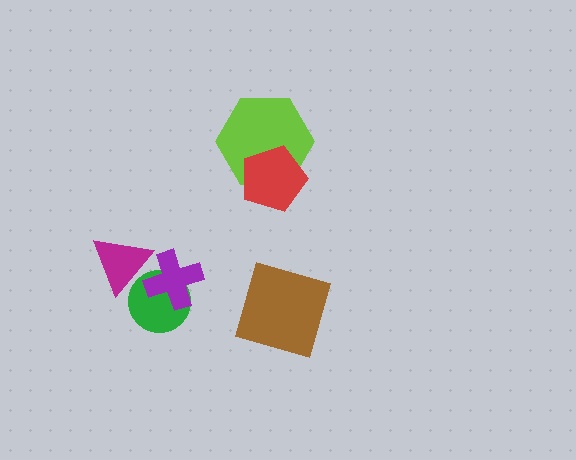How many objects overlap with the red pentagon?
1 object overlaps with the red pentagon.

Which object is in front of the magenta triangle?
The purple cross is in front of the magenta triangle.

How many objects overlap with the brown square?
0 objects overlap with the brown square.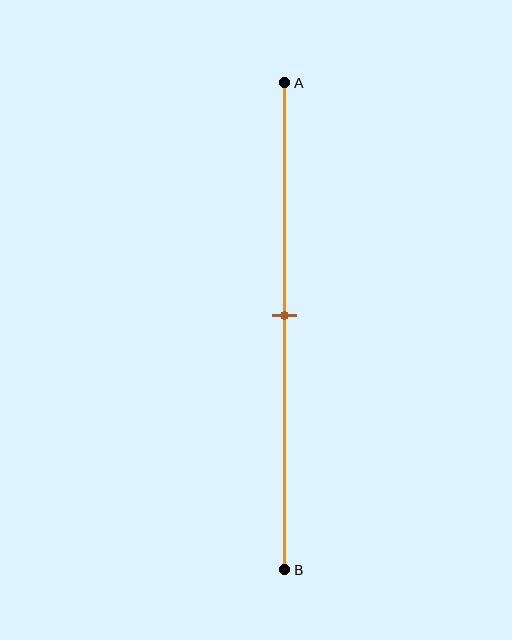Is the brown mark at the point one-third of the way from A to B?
No, the mark is at about 50% from A, not at the 33% one-third point.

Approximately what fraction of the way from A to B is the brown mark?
The brown mark is approximately 50% of the way from A to B.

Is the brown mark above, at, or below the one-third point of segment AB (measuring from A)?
The brown mark is below the one-third point of segment AB.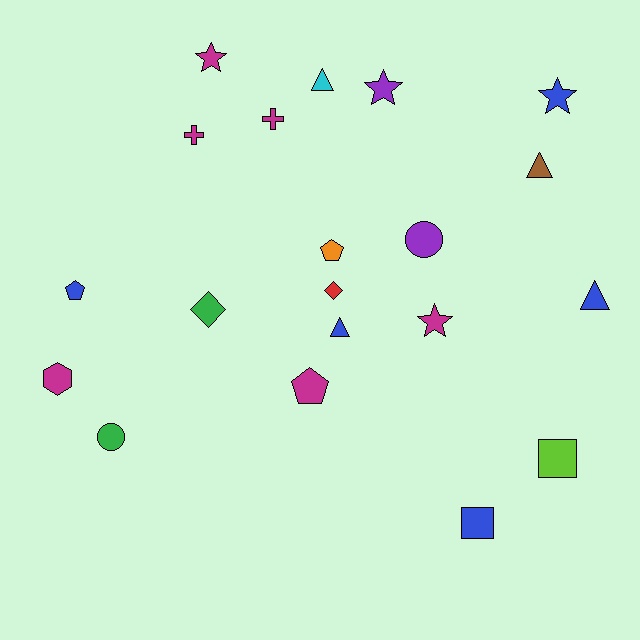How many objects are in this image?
There are 20 objects.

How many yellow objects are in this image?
There are no yellow objects.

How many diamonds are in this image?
There are 2 diamonds.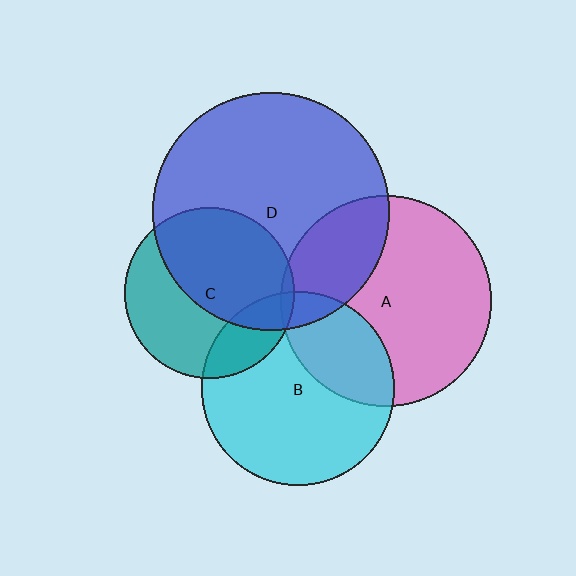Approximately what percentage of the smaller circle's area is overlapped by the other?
Approximately 25%.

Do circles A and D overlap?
Yes.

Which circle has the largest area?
Circle D (blue).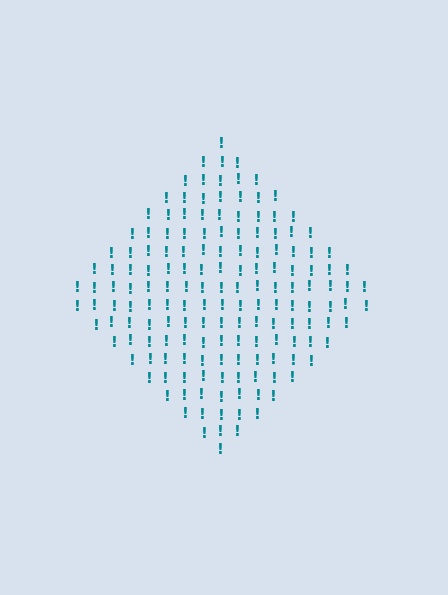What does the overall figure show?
The overall figure shows a diamond.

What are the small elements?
The small elements are exclamation marks.